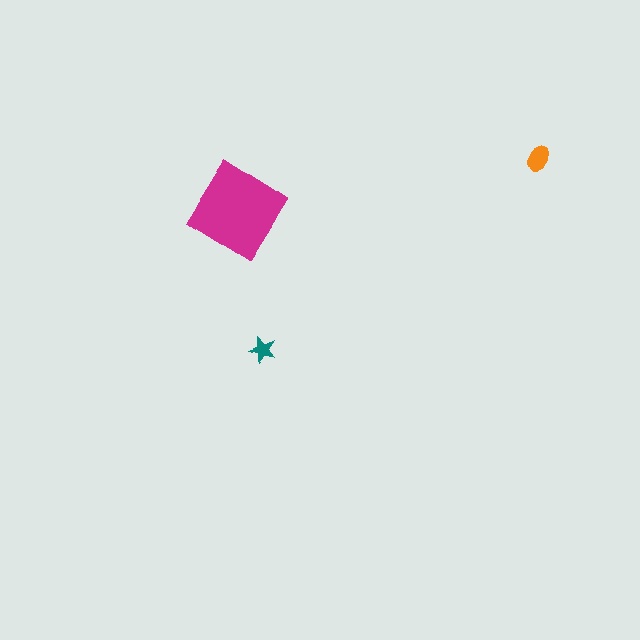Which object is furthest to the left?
The magenta diamond is leftmost.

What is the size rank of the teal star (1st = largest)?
3rd.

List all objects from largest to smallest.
The magenta diamond, the orange ellipse, the teal star.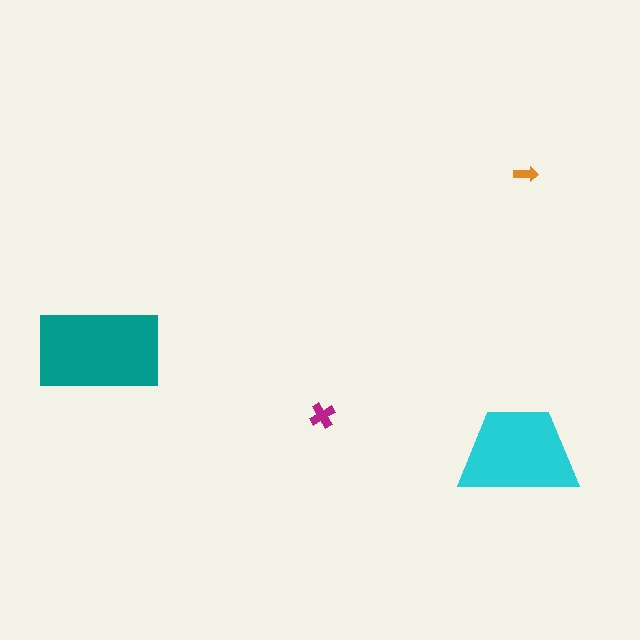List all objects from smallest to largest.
The orange arrow, the magenta cross, the cyan trapezoid, the teal rectangle.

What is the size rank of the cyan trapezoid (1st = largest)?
2nd.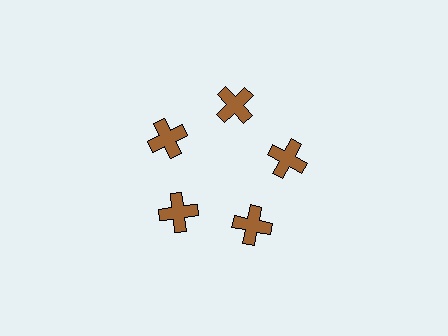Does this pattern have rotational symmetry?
Yes, this pattern has 5-fold rotational symmetry. It looks the same after rotating 72 degrees around the center.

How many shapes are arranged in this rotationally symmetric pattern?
There are 5 shapes, arranged in 5 groups of 1.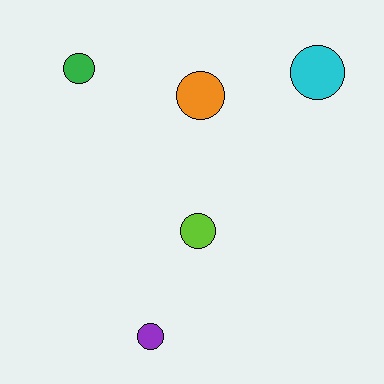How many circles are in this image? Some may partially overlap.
There are 5 circles.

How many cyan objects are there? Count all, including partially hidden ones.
There is 1 cyan object.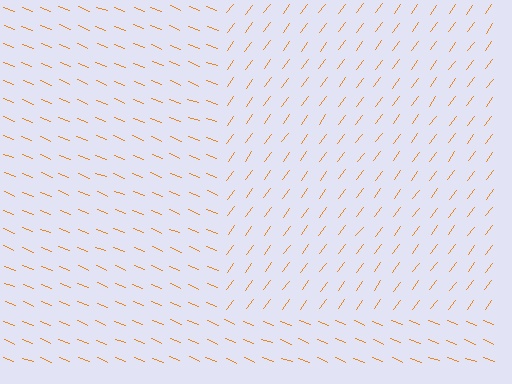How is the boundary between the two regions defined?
The boundary is defined purely by a change in line orientation (approximately 76 degrees difference). All lines are the same color and thickness.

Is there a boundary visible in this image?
Yes, there is a texture boundary formed by a change in line orientation.